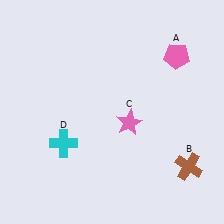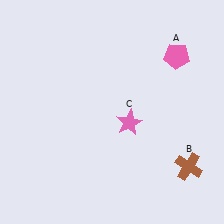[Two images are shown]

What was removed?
The cyan cross (D) was removed in Image 2.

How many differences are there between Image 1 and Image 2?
There is 1 difference between the two images.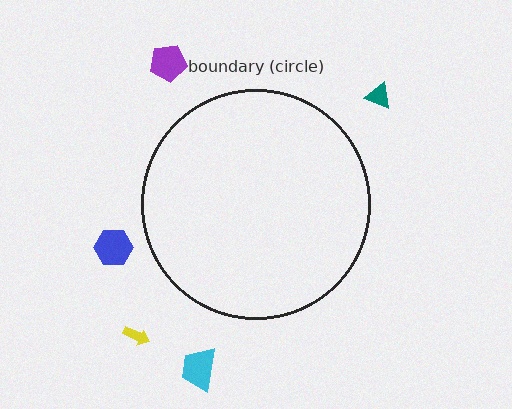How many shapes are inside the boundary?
0 inside, 5 outside.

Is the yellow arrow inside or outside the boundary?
Outside.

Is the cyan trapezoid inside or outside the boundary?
Outside.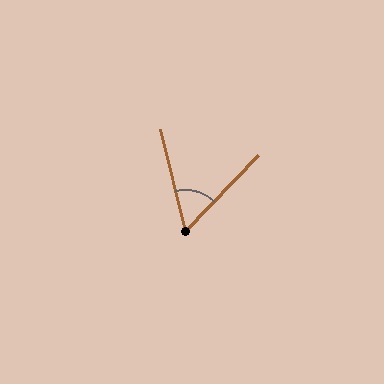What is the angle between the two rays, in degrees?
Approximately 58 degrees.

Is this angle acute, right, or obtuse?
It is acute.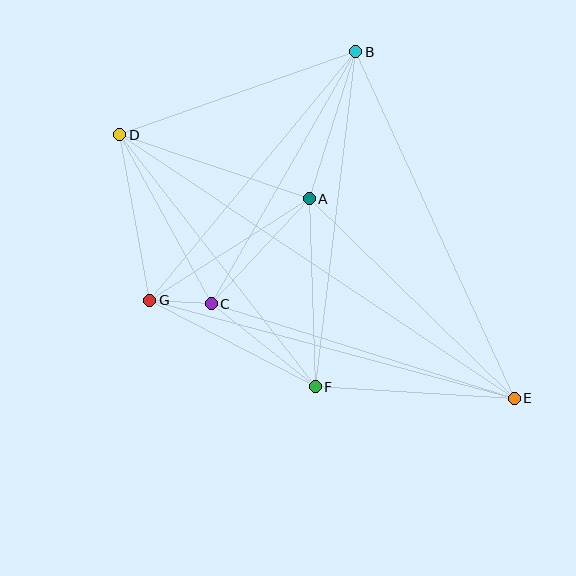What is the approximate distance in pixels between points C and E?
The distance between C and E is approximately 317 pixels.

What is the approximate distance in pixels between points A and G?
The distance between A and G is approximately 189 pixels.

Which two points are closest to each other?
Points C and G are closest to each other.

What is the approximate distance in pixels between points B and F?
The distance between B and F is approximately 337 pixels.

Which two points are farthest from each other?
Points D and E are farthest from each other.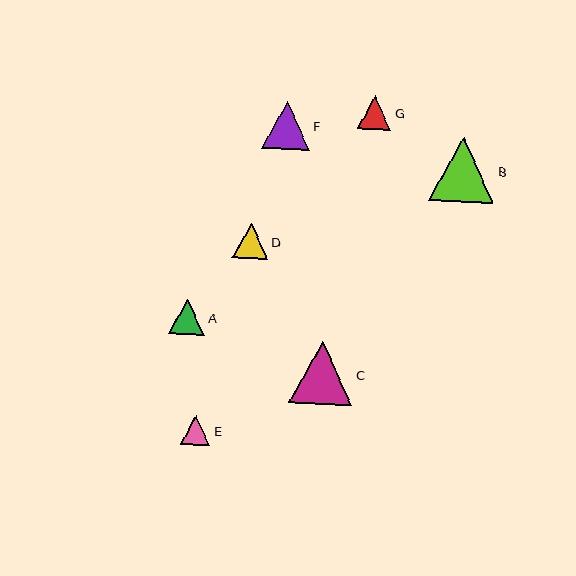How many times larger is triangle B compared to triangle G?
Triangle B is approximately 1.9 times the size of triangle G.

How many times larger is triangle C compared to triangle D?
Triangle C is approximately 1.8 times the size of triangle D.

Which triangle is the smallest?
Triangle E is the smallest with a size of approximately 30 pixels.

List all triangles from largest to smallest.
From largest to smallest: B, C, F, A, D, G, E.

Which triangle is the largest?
Triangle B is the largest with a size of approximately 65 pixels.